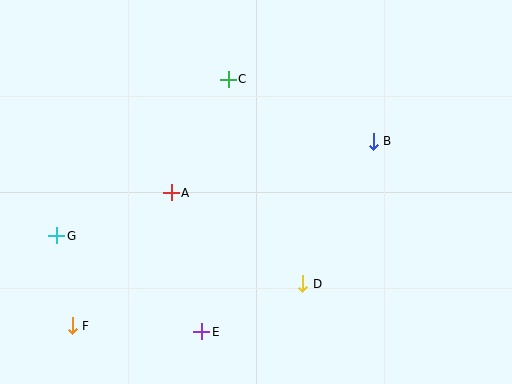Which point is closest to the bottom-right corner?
Point D is closest to the bottom-right corner.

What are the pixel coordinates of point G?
Point G is at (57, 236).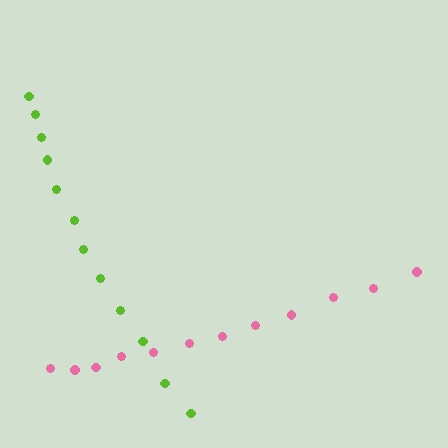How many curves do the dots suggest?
There are 2 distinct paths.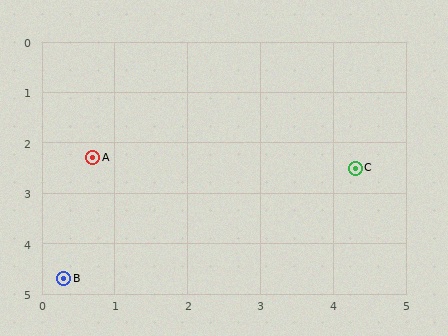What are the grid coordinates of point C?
Point C is at approximately (4.3, 2.5).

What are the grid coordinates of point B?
Point B is at approximately (0.3, 4.7).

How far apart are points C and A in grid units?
Points C and A are about 3.6 grid units apart.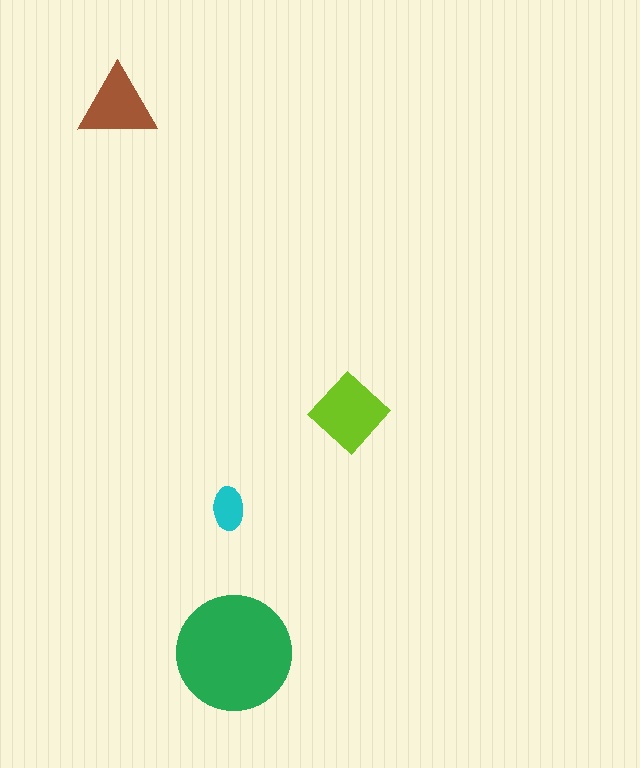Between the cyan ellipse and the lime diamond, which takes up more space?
The lime diamond.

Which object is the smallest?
The cyan ellipse.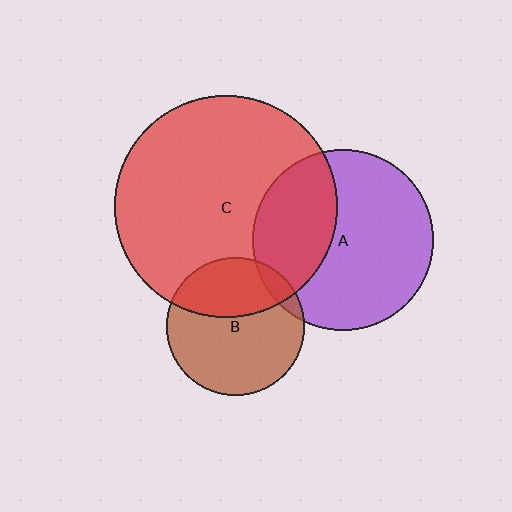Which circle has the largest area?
Circle C (red).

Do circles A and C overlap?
Yes.